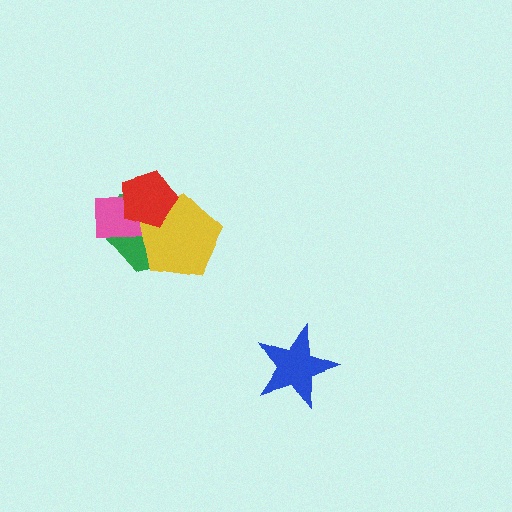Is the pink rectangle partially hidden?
Yes, it is partially covered by another shape.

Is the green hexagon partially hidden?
Yes, it is partially covered by another shape.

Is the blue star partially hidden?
No, no other shape covers it.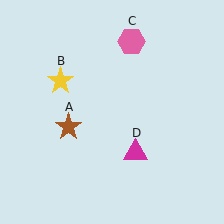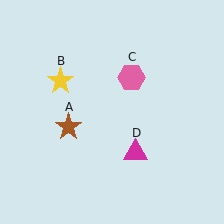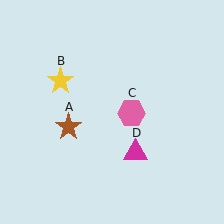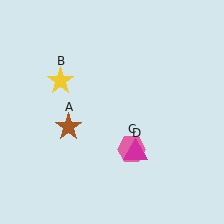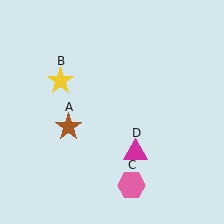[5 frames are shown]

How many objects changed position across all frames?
1 object changed position: pink hexagon (object C).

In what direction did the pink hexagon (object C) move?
The pink hexagon (object C) moved down.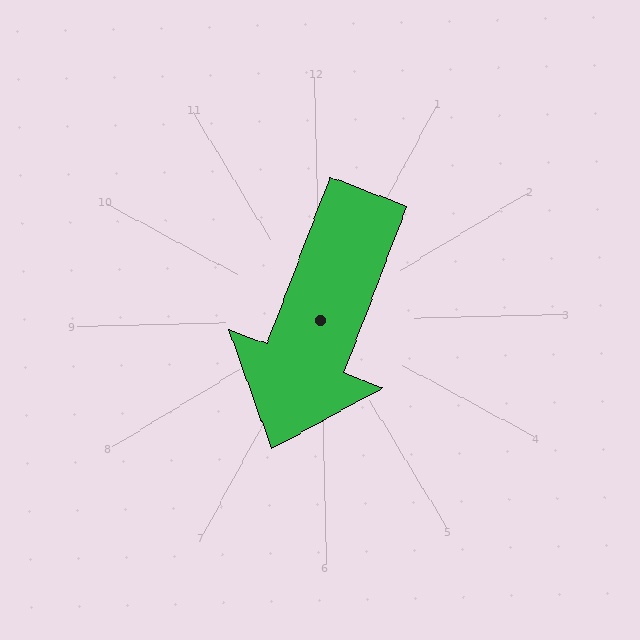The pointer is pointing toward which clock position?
Roughly 7 o'clock.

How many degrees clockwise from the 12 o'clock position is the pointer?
Approximately 202 degrees.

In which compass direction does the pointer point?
South.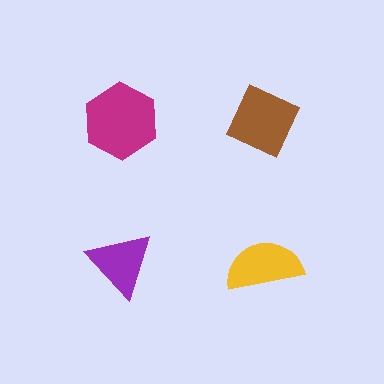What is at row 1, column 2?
A brown diamond.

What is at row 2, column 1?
A purple triangle.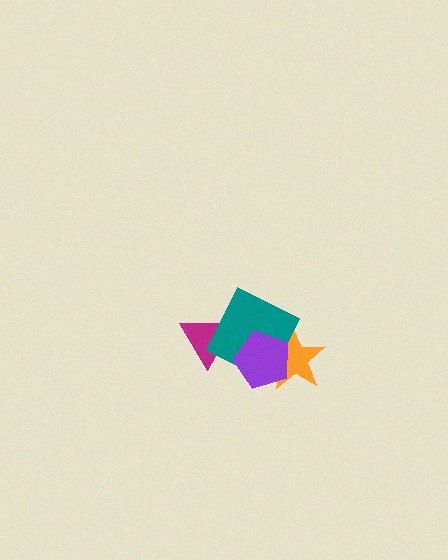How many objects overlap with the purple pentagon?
2 objects overlap with the purple pentagon.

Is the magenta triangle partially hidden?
Yes, it is partially covered by another shape.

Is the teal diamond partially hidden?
Yes, it is partially covered by another shape.